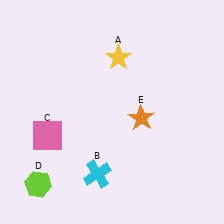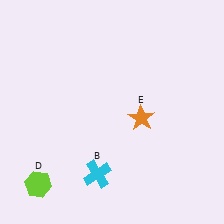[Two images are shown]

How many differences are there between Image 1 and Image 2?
There are 2 differences between the two images.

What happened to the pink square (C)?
The pink square (C) was removed in Image 2. It was in the bottom-left area of Image 1.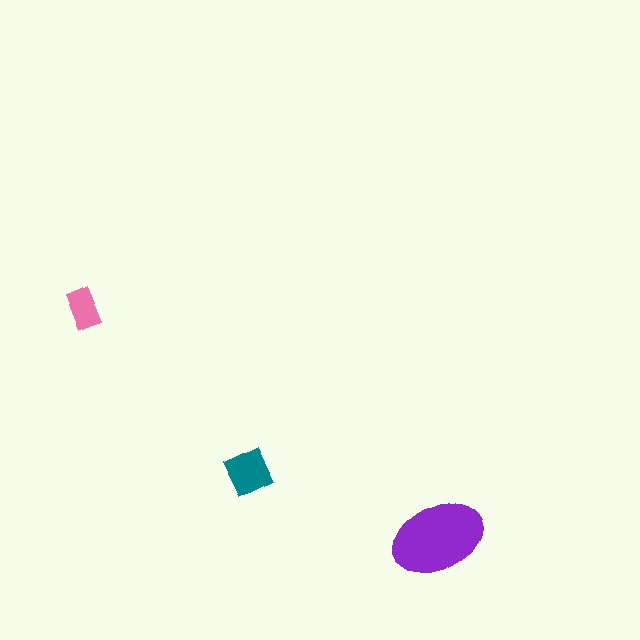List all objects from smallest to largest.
The pink rectangle, the teal diamond, the purple ellipse.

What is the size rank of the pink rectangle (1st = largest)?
3rd.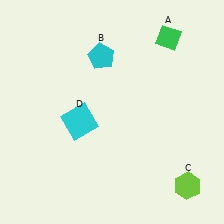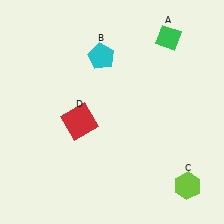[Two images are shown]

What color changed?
The square (D) changed from cyan in Image 1 to red in Image 2.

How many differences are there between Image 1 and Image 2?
There is 1 difference between the two images.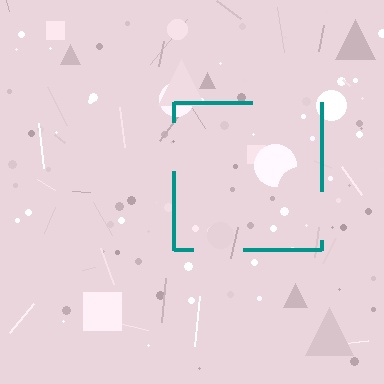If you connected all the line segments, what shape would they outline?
They would outline a square.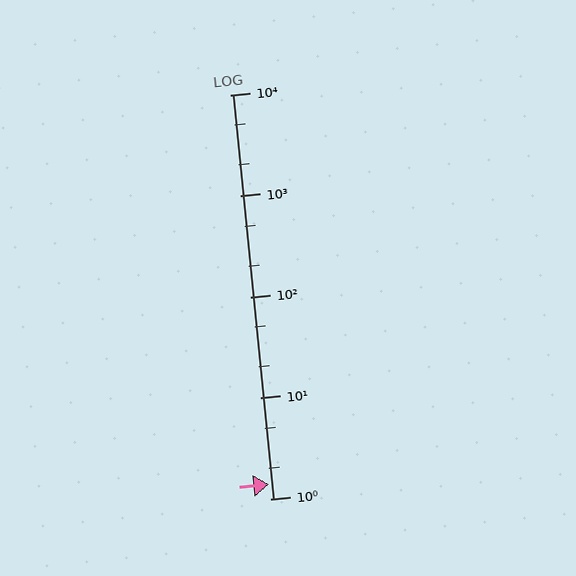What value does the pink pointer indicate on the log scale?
The pointer indicates approximately 1.4.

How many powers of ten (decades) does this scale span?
The scale spans 4 decades, from 1 to 10000.